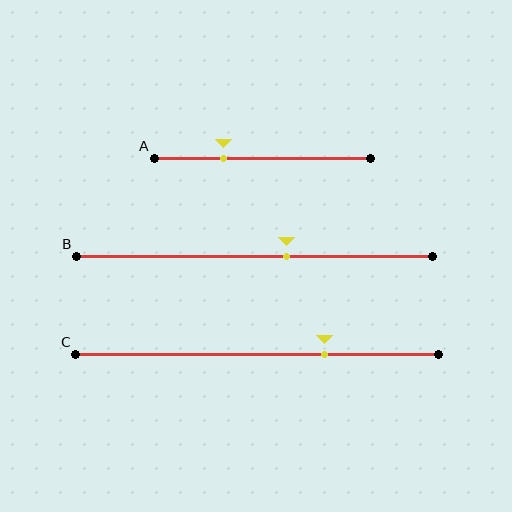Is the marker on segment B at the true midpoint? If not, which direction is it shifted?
No, the marker on segment B is shifted to the right by about 9% of the segment length.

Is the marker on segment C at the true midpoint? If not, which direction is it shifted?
No, the marker on segment C is shifted to the right by about 19% of the segment length.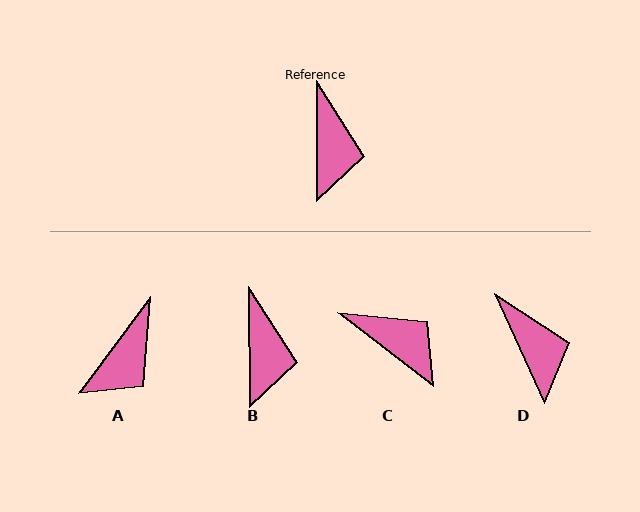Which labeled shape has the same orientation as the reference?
B.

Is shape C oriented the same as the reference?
No, it is off by about 52 degrees.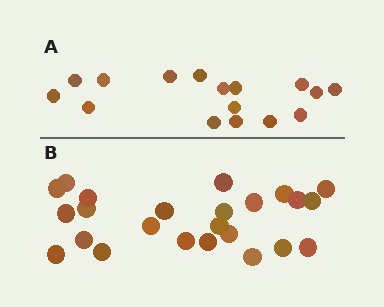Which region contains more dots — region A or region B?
Region B (the bottom region) has more dots.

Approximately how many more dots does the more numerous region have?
Region B has roughly 8 or so more dots than region A.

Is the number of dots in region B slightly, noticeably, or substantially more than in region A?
Region B has substantially more. The ratio is roughly 1.5 to 1.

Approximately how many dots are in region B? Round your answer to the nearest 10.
About 20 dots. (The exact count is 24, which rounds to 20.)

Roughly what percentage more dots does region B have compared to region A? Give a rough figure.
About 50% more.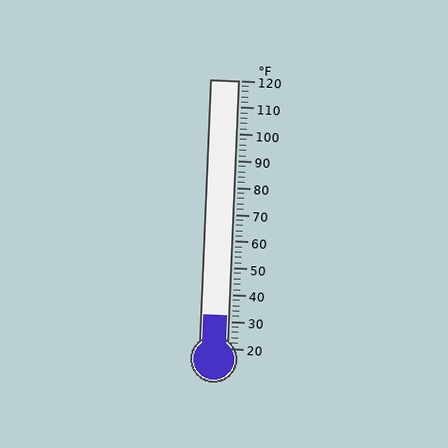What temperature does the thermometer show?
The thermometer shows approximately 32°F.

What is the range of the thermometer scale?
The thermometer scale ranges from 20°F to 120°F.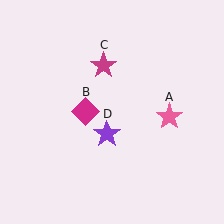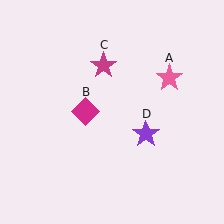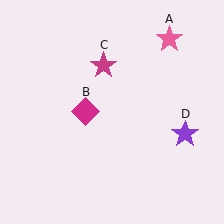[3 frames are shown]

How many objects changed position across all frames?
2 objects changed position: pink star (object A), purple star (object D).